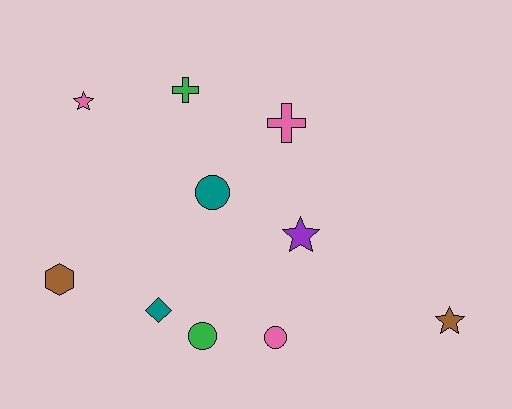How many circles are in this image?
There are 3 circles.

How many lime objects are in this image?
There are no lime objects.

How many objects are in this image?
There are 10 objects.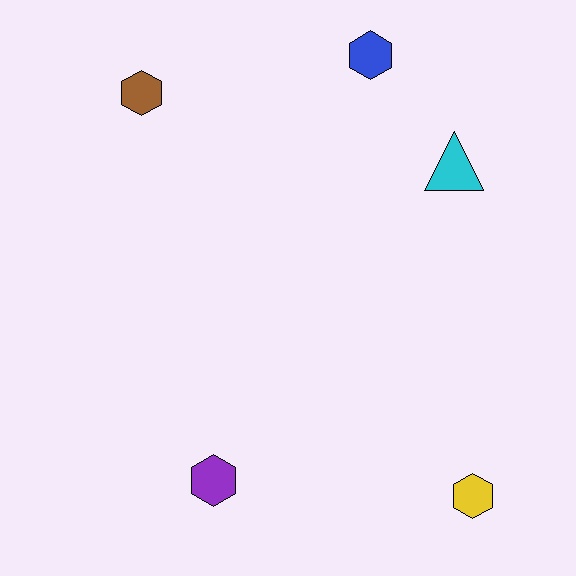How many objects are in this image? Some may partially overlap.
There are 5 objects.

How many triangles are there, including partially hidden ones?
There is 1 triangle.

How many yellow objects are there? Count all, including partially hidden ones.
There is 1 yellow object.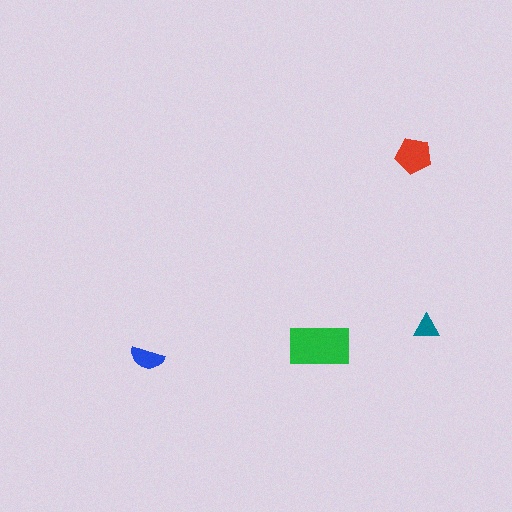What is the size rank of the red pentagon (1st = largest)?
2nd.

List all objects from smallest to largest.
The teal triangle, the blue semicircle, the red pentagon, the green rectangle.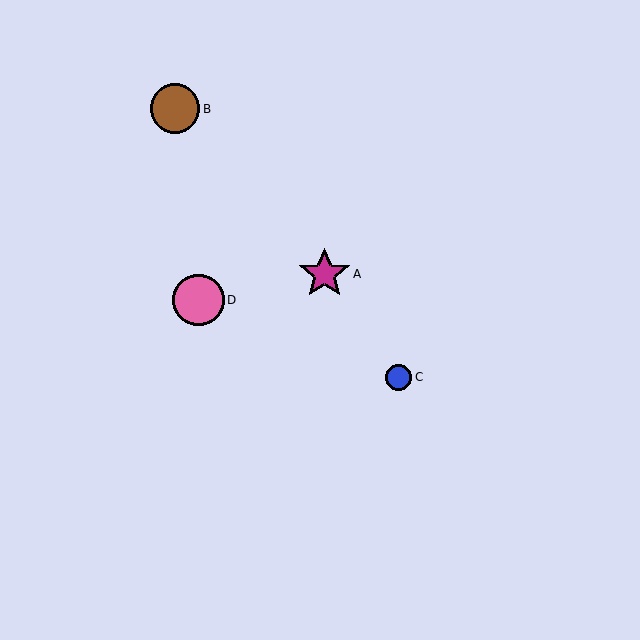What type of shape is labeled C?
Shape C is a blue circle.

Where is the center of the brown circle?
The center of the brown circle is at (175, 109).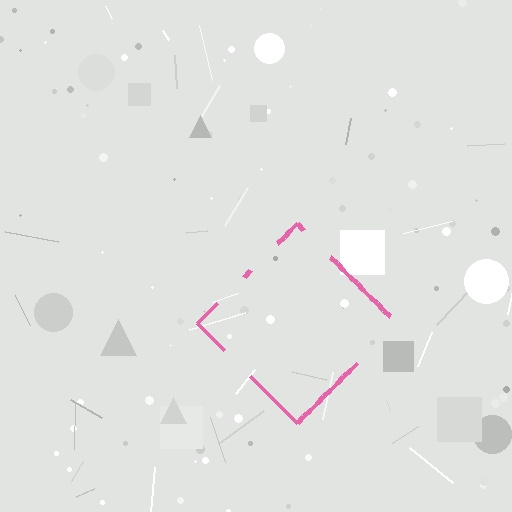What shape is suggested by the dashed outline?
The dashed outline suggests a diamond.